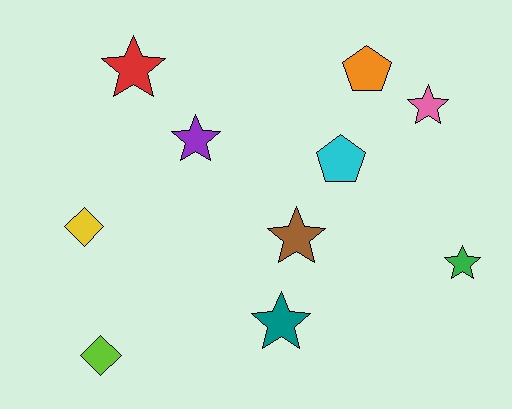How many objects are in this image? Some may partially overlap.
There are 10 objects.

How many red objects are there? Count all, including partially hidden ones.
There is 1 red object.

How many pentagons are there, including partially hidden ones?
There are 2 pentagons.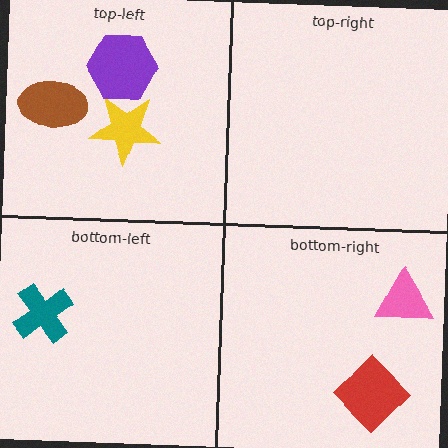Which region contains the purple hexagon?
The top-left region.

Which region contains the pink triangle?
The bottom-right region.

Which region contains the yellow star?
The top-left region.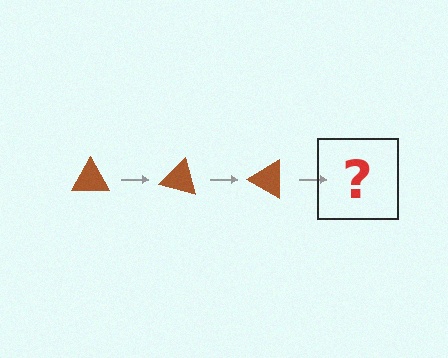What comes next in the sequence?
The next element should be a brown triangle rotated 45 degrees.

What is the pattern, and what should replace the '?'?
The pattern is that the triangle rotates 15 degrees each step. The '?' should be a brown triangle rotated 45 degrees.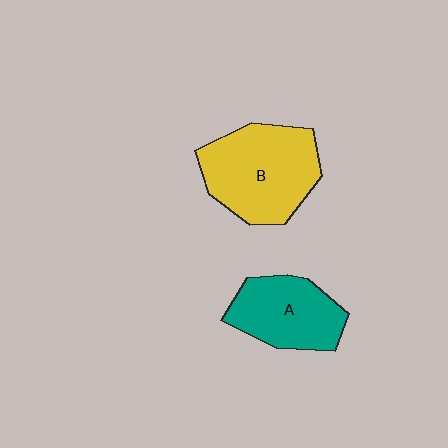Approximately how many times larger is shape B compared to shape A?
Approximately 1.4 times.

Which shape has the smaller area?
Shape A (teal).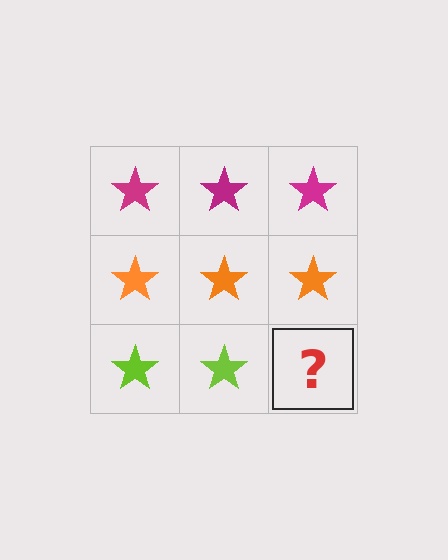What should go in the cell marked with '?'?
The missing cell should contain a lime star.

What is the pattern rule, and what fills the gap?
The rule is that each row has a consistent color. The gap should be filled with a lime star.